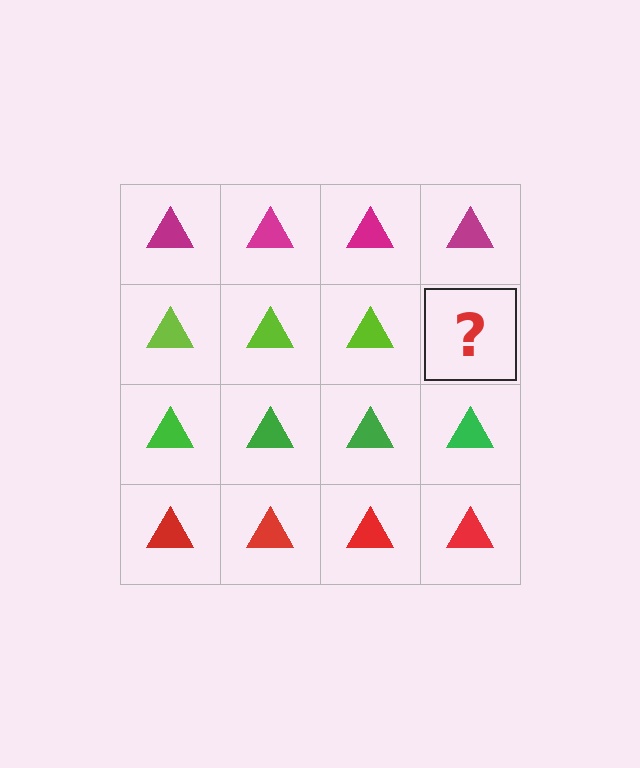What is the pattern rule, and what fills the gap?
The rule is that each row has a consistent color. The gap should be filled with a lime triangle.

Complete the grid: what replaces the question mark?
The question mark should be replaced with a lime triangle.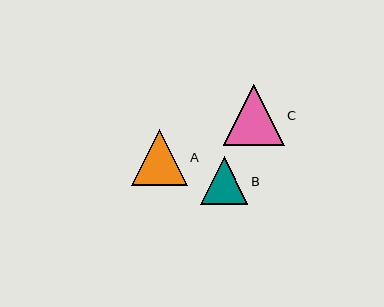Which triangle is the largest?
Triangle C is the largest with a size of approximately 61 pixels.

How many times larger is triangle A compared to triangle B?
Triangle A is approximately 1.2 times the size of triangle B.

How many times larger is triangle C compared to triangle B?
Triangle C is approximately 1.3 times the size of triangle B.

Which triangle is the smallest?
Triangle B is the smallest with a size of approximately 47 pixels.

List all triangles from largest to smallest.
From largest to smallest: C, A, B.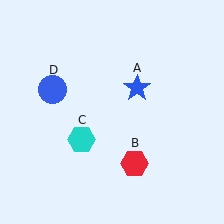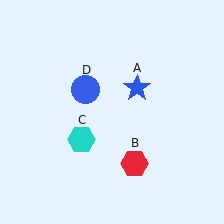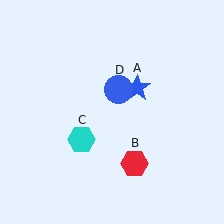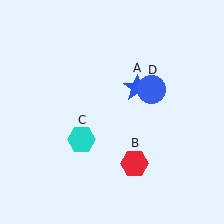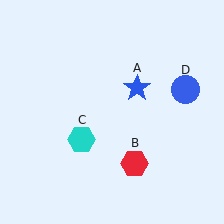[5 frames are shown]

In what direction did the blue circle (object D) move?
The blue circle (object D) moved right.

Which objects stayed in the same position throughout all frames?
Blue star (object A) and red hexagon (object B) and cyan hexagon (object C) remained stationary.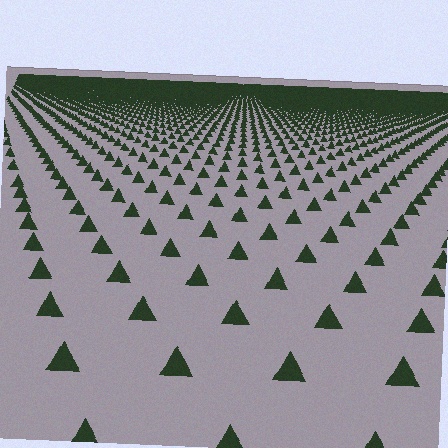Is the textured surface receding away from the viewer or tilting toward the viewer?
The surface is receding away from the viewer. Texture elements get smaller and denser toward the top.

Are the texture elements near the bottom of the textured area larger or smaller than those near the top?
Larger. Near the bottom, elements are closer to the viewer and appear at a bigger on-screen size.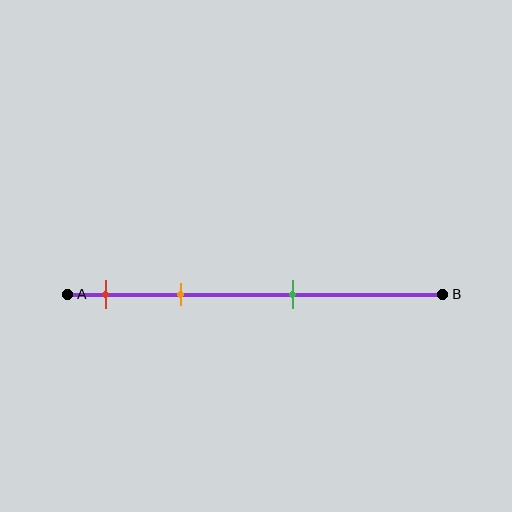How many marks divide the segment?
There are 3 marks dividing the segment.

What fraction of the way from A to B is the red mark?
The red mark is approximately 10% (0.1) of the way from A to B.